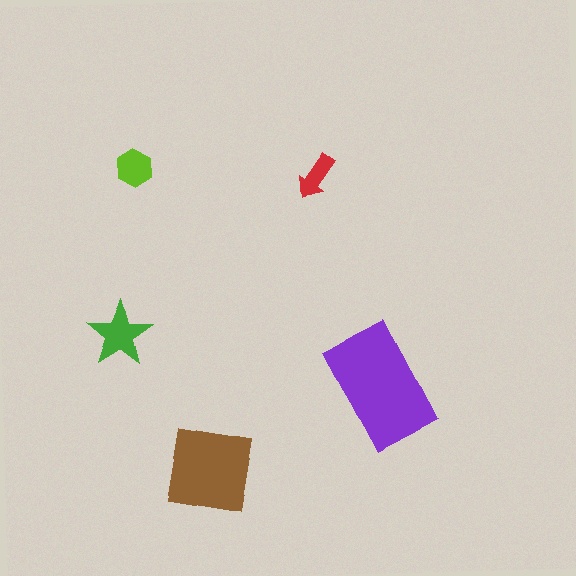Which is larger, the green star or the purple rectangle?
The purple rectangle.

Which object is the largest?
The purple rectangle.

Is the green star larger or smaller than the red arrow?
Larger.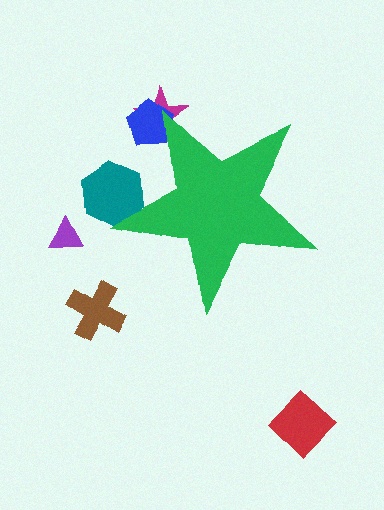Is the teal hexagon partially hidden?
Yes, the teal hexagon is partially hidden behind the green star.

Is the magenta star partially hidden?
Yes, the magenta star is partially hidden behind the green star.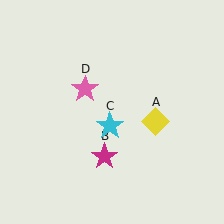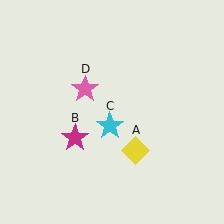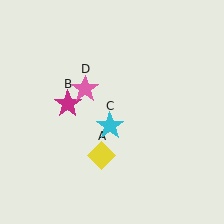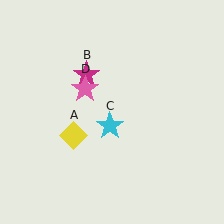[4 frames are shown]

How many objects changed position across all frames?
2 objects changed position: yellow diamond (object A), magenta star (object B).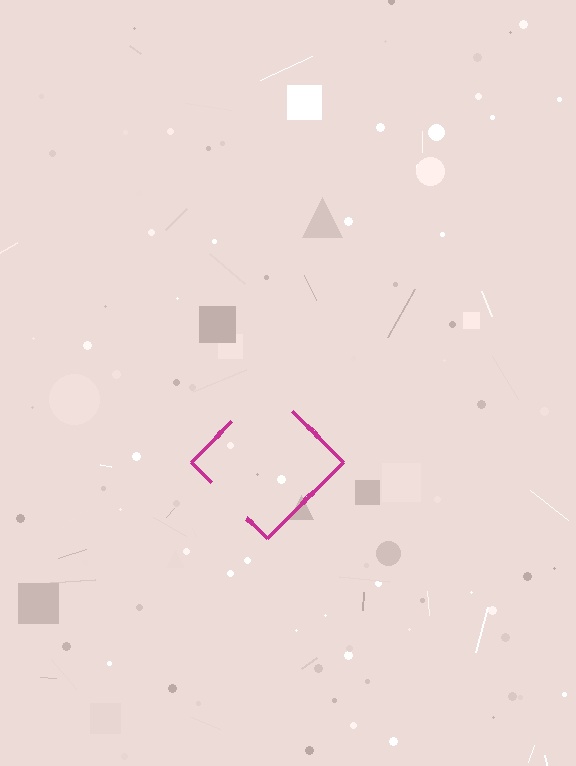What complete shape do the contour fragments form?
The contour fragments form a diamond.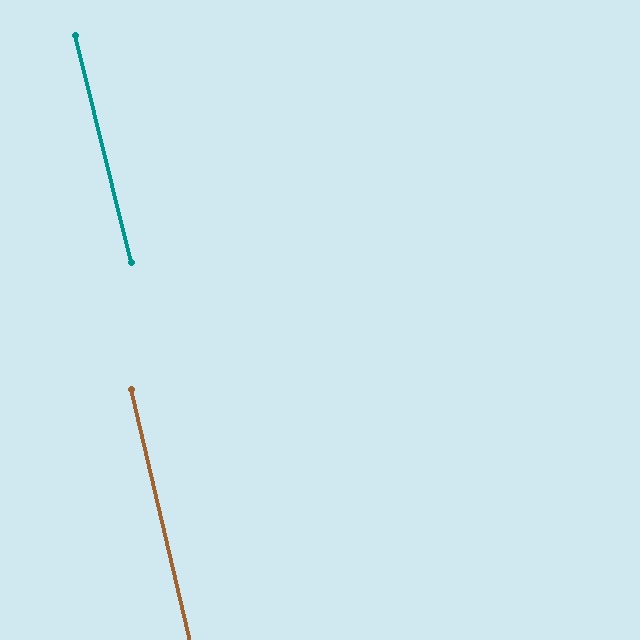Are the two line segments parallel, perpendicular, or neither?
Parallel — their directions differ by only 0.6°.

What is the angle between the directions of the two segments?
Approximately 1 degree.